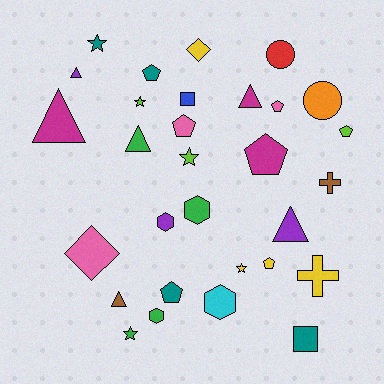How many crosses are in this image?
There are 2 crosses.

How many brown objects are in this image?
There are 2 brown objects.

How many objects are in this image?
There are 30 objects.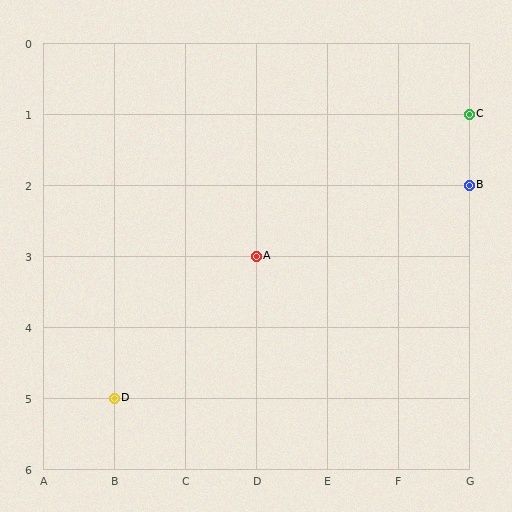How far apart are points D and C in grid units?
Points D and C are 5 columns and 4 rows apart (about 6.4 grid units diagonally).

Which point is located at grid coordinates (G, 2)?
Point B is at (G, 2).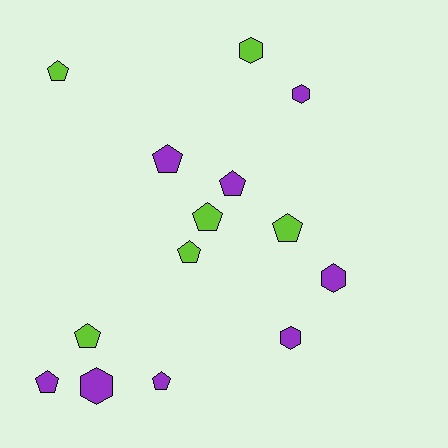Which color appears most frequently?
Purple, with 8 objects.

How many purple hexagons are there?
There are 4 purple hexagons.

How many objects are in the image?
There are 14 objects.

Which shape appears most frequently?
Pentagon, with 9 objects.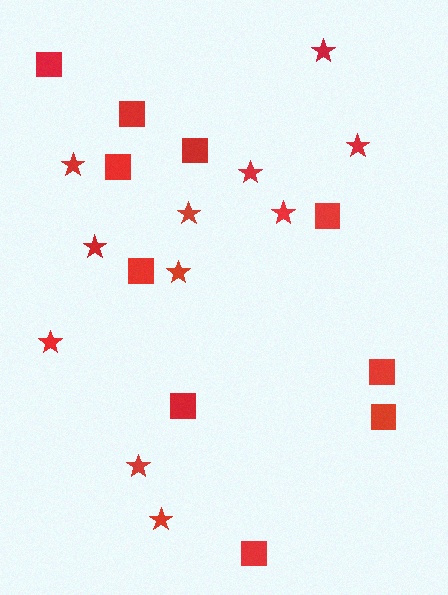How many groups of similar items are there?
There are 2 groups: one group of stars (11) and one group of squares (10).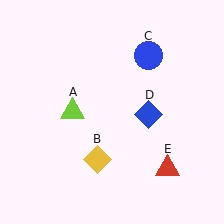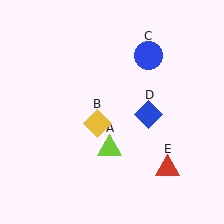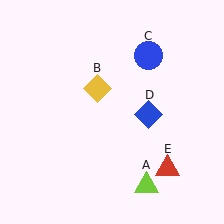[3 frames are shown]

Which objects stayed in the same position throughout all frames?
Blue circle (object C) and blue diamond (object D) and red triangle (object E) remained stationary.